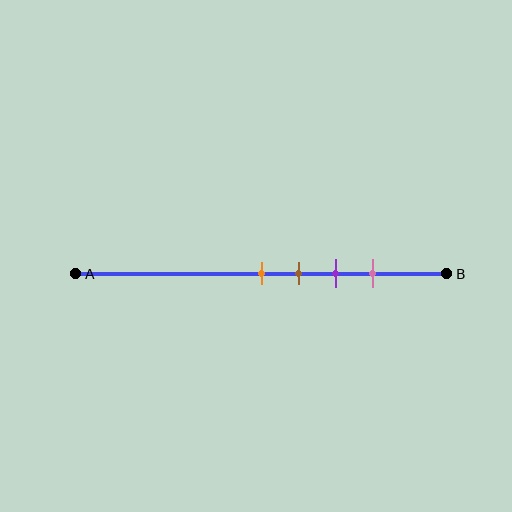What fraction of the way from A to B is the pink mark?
The pink mark is approximately 80% (0.8) of the way from A to B.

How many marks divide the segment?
There are 4 marks dividing the segment.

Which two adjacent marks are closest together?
The orange and brown marks are the closest adjacent pair.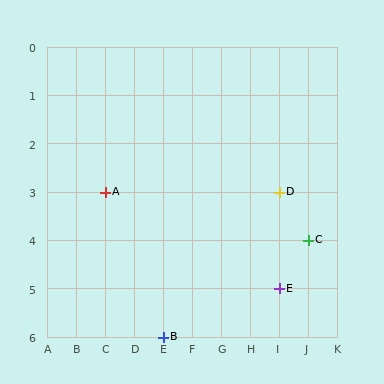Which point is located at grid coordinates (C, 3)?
Point A is at (C, 3).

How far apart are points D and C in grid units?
Points D and C are 1 column and 1 row apart (about 1.4 grid units diagonally).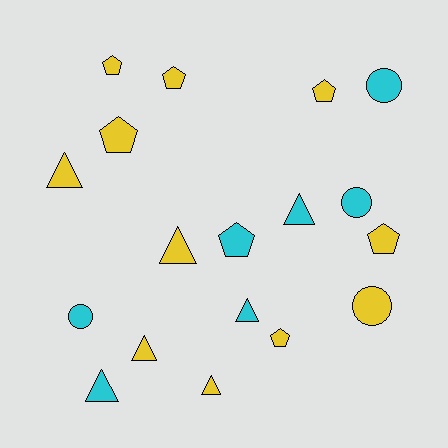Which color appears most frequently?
Yellow, with 11 objects.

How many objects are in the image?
There are 18 objects.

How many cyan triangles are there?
There are 3 cyan triangles.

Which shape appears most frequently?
Triangle, with 7 objects.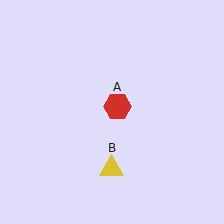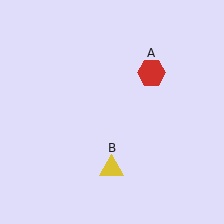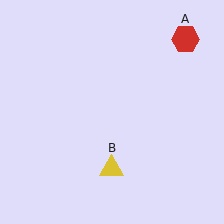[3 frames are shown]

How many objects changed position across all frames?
1 object changed position: red hexagon (object A).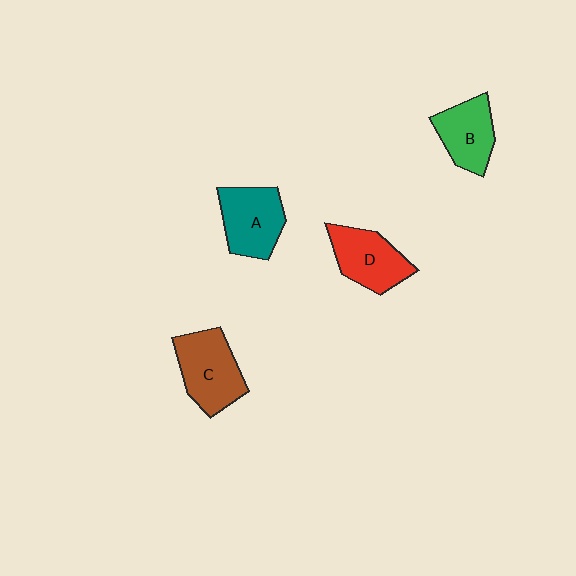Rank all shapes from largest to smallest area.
From largest to smallest: C (brown), A (teal), D (red), B (green).